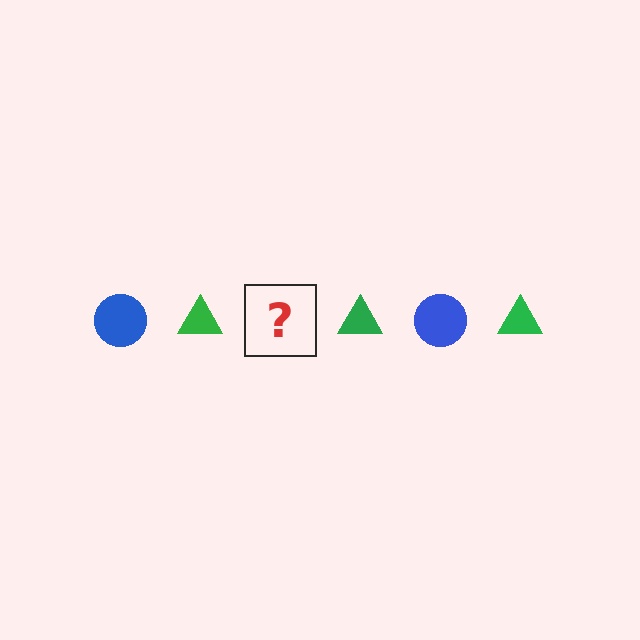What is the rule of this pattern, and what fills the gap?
The rule is that the pattern alternates between blue circle and green triangle. The gap should be filled with a blue circle.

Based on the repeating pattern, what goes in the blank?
The blank should be a blue circle.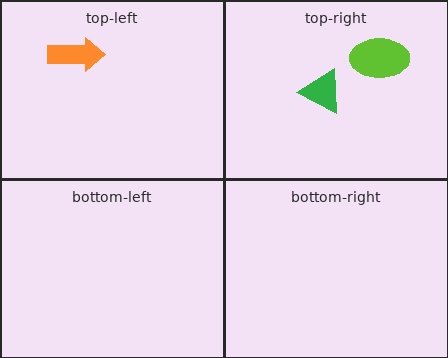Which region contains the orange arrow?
The top-left region.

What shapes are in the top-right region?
The lime ellipse, the green triangle.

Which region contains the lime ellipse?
The top-right region.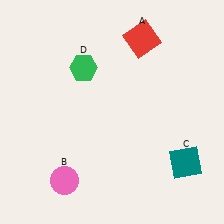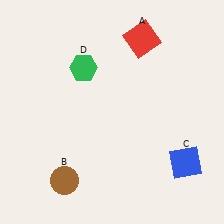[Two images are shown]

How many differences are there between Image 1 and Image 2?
There are 2 differences between the two images.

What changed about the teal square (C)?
In Image 1, C is teal. In Image 2, it changed to blue.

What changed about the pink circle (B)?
In Image 1, B is pink. In Image 2, it changed to brown.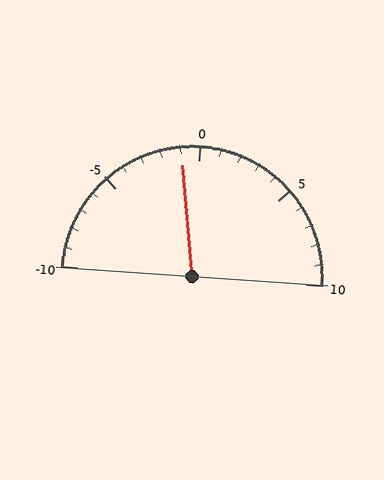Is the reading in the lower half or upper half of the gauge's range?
The reading is in the lower half of the range (-10 to 10).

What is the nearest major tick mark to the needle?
The nearest major tick mark is 0.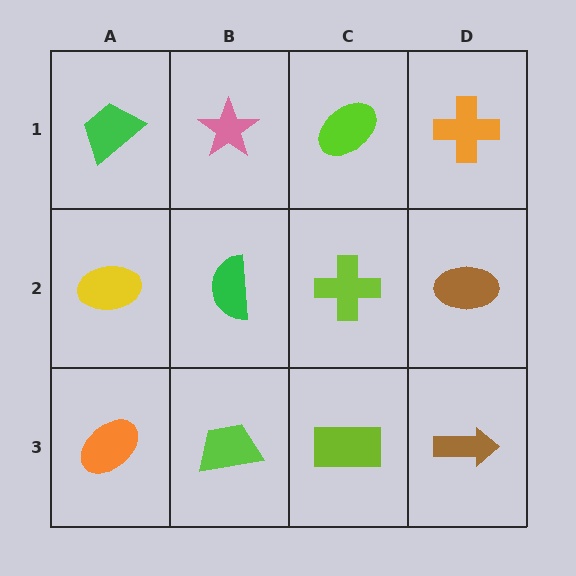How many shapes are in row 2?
4 shapes.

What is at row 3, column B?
A lime trapezoid.